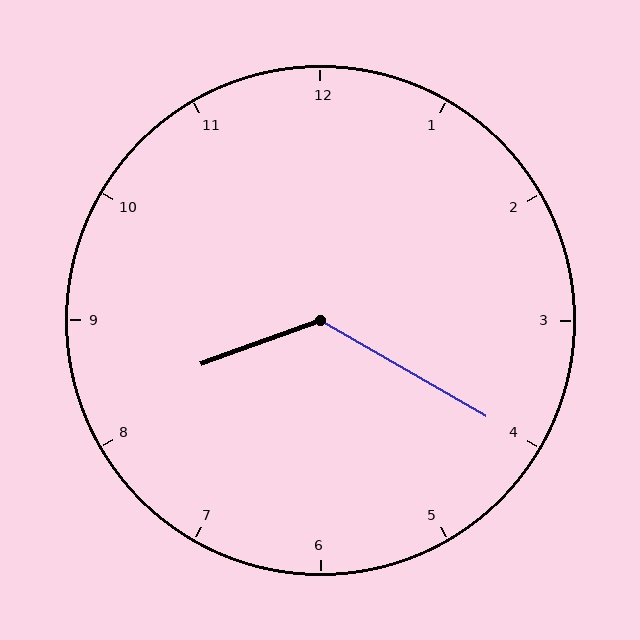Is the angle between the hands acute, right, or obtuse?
It is obtuse.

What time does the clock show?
8:20.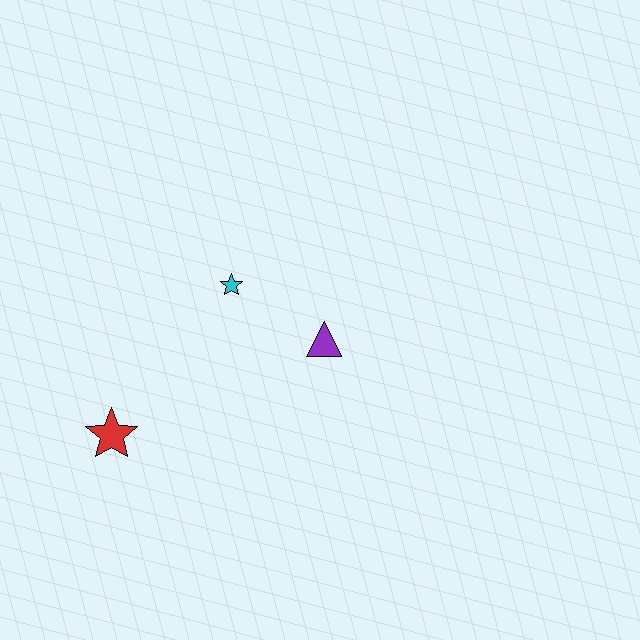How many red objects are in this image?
There is 1 red object.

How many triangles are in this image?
There is 1 triangle.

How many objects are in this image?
There are 3 objects.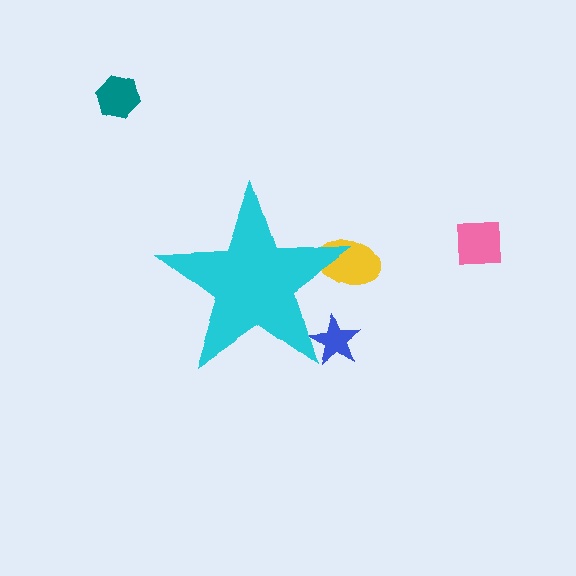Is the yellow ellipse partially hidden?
Yes, the yellow ellipse is partially hidden behind the cyan star.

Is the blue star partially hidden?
Yes, the blue star is partially hidden behind the cyan star.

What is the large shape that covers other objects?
A cyan star.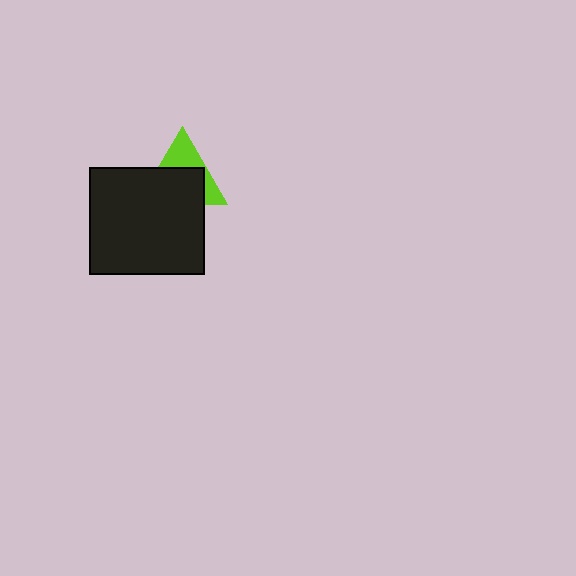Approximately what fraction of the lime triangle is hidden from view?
Roughly 60% of the lime triangle is hidden behind the black rectangle.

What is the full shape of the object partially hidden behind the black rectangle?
The partially hidden object is a lime triangle.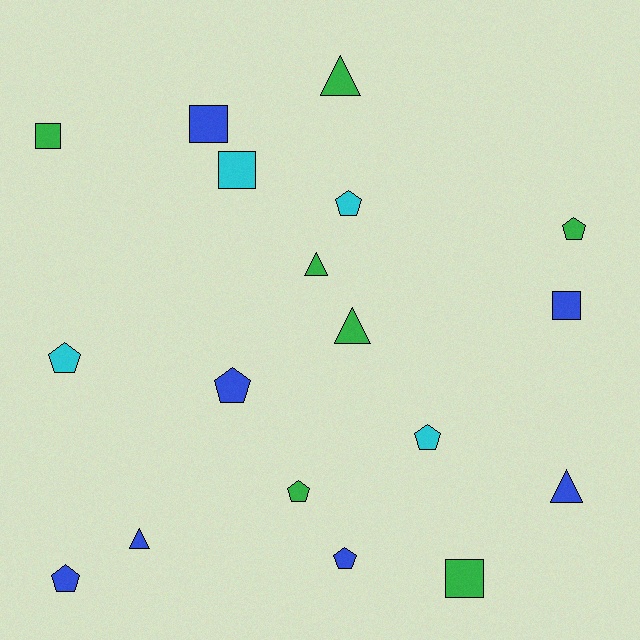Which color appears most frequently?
Green, with 7 objects.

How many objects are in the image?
There are 18 objects.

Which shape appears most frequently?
Pentagon, with 8 objects.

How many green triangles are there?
There are 3 green triangles.